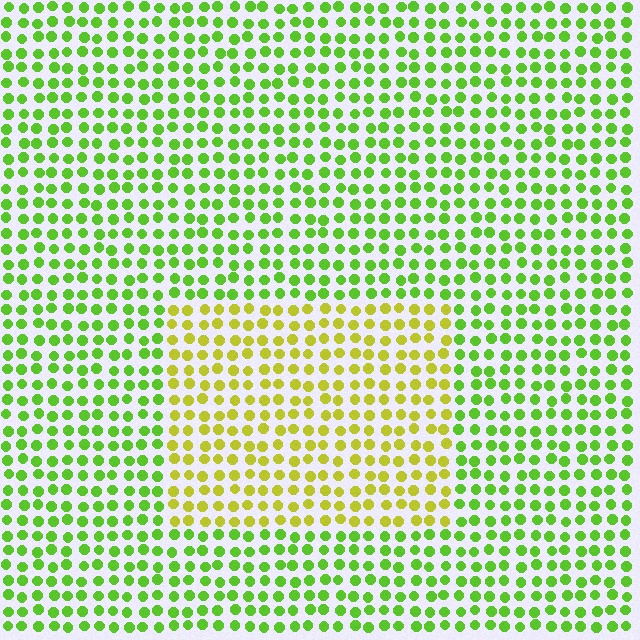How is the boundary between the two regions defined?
The boundary is defined purely by a slight shift in hue (about 38 degrees). Spacing, size, and orientation are identical on both sides.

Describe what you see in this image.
The image is filled with small lime elements in a uniform arrangement. A rectangle-shaped region is visible where the elements are tinted to a slightly different hue, forming a subtle color boundary.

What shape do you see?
I see a rectangle.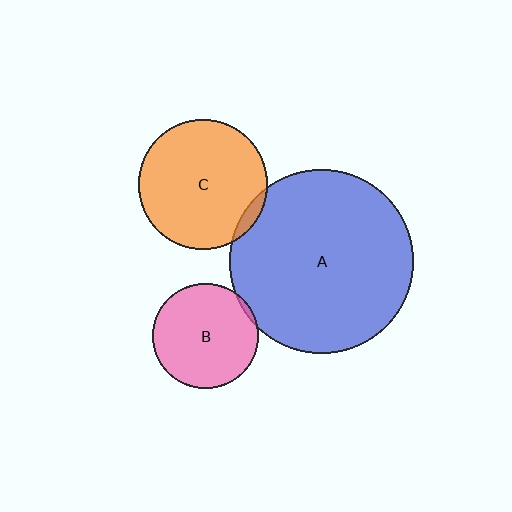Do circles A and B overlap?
Yes.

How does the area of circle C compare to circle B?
Approximately 1.5 times.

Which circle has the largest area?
Circle A (blue).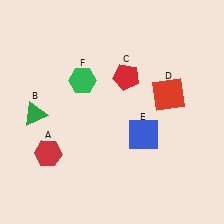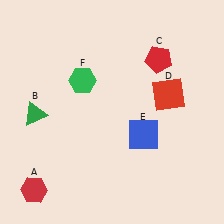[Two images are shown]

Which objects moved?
The objects that moved are: the red hexagon (A), the red pentagon (C).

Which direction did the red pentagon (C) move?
The red pentagon (C) moved right.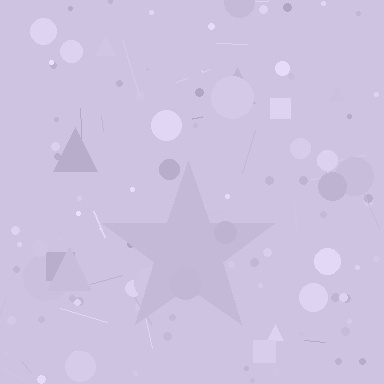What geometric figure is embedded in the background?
A star is embedded in the background.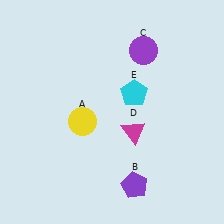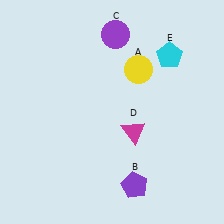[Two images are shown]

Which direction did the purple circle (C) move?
The purple circle (C) moved left.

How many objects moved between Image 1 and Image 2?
3 objects moved between the two images.